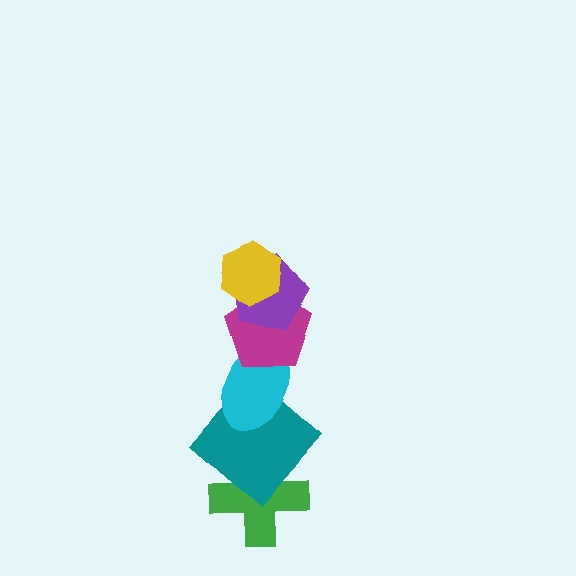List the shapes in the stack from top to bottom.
From top to bottom: the yellow hexagon, the purple pentagon, the magenta pentagon, the cyan ellipse, the teal diamond, the green cross.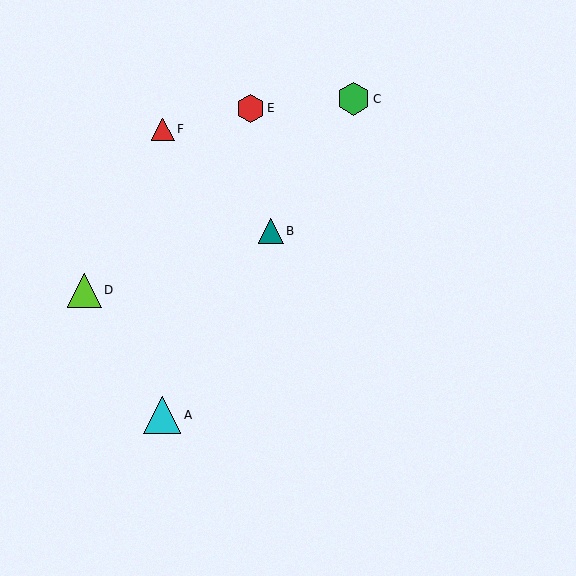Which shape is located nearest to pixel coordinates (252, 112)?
The red hexagon (labeled E) at (250, 108) is nearest to that location.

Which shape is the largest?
The cyan triangle (labeled A) is the largest.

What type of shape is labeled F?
Shape F is a red triangle.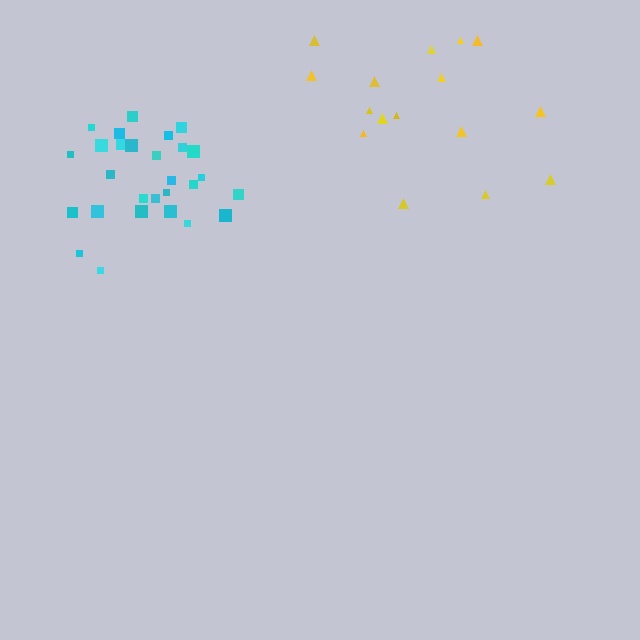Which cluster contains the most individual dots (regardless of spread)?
Cyan (28).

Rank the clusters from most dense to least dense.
cyan, yellow.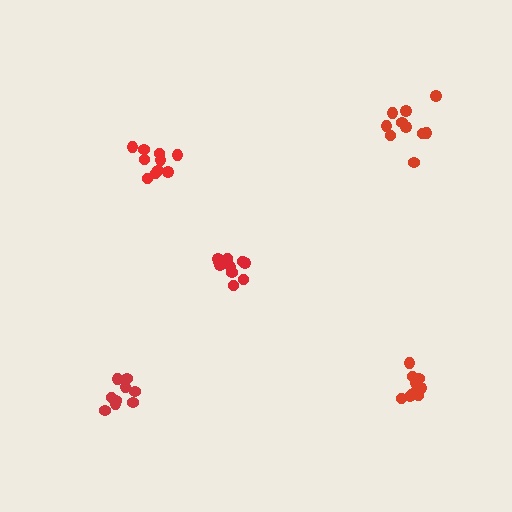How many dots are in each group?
Group 1: 10 dots, Group 2: 9 dots, Group 3: 10 dots, Group 4: 10 dots, Group 5: 9 dots (48 total).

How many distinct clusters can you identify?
There are 5 distinct clusters.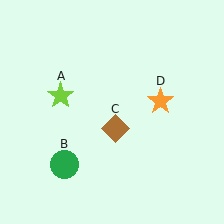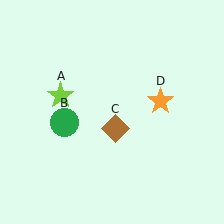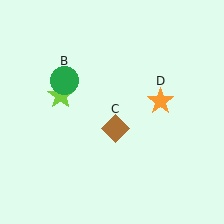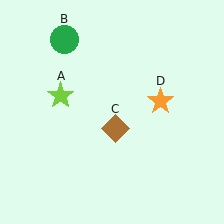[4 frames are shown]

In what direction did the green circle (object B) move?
The green circle (object B) moved up.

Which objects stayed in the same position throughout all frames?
Lime star (object A) and brown diamond (object C) and orange star (object D) remained stationary.